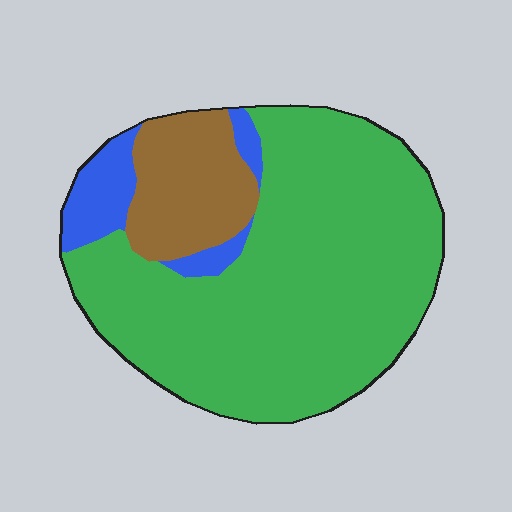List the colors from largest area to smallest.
From largest to smallest: green, brown, blue.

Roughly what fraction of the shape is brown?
Brown covers about 15% of the shape.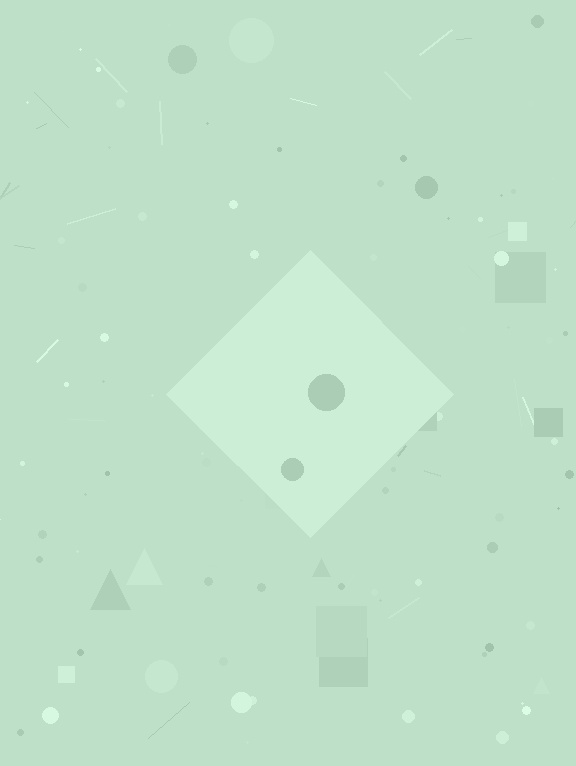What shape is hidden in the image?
A diamond is hidden in the image.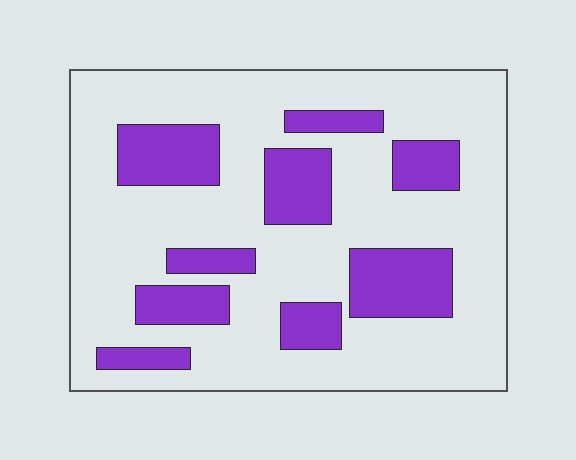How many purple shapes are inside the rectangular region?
9.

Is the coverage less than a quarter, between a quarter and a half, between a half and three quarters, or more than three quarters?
Between a quarter and a half.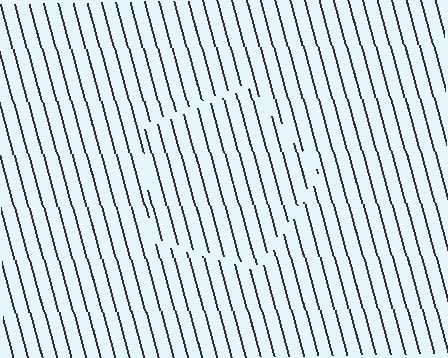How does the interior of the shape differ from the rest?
The interior of the shape contains the same grating, shifted by half a period — the contour is defined by the phase discontinuity where line-ends from the inner and outer gratings abut.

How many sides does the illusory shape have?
5 sides — the line-ends trace a pentagon.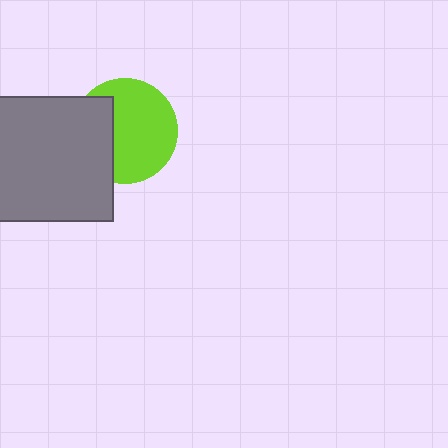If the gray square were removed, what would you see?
You would see the complete lime circle.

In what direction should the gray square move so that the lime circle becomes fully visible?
The gray square should move left. That is the shortest direction to clear the overlap and leave the lime circle fully visible.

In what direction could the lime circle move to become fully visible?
The lime circle could move right. That would shift it out from behind the gray square entirely.